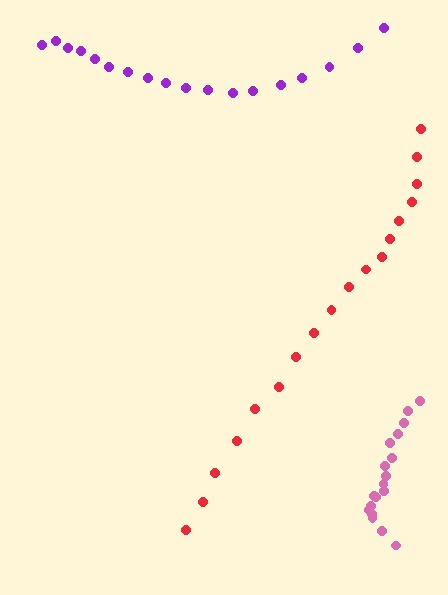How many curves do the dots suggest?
There are 3 distinct paths.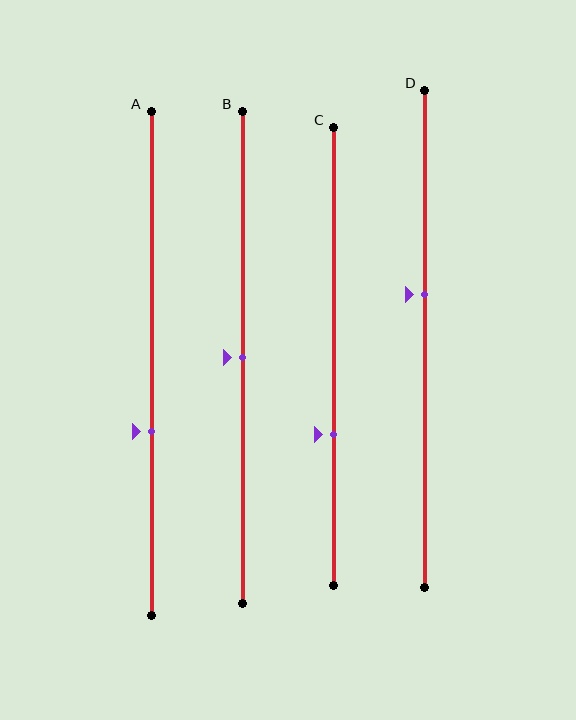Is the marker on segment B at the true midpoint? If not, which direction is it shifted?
Yes, the marker on segment B is at the true midpoint.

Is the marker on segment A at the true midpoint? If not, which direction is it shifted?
No, the marker on segment A is shifted downward by about 13% of the segment length.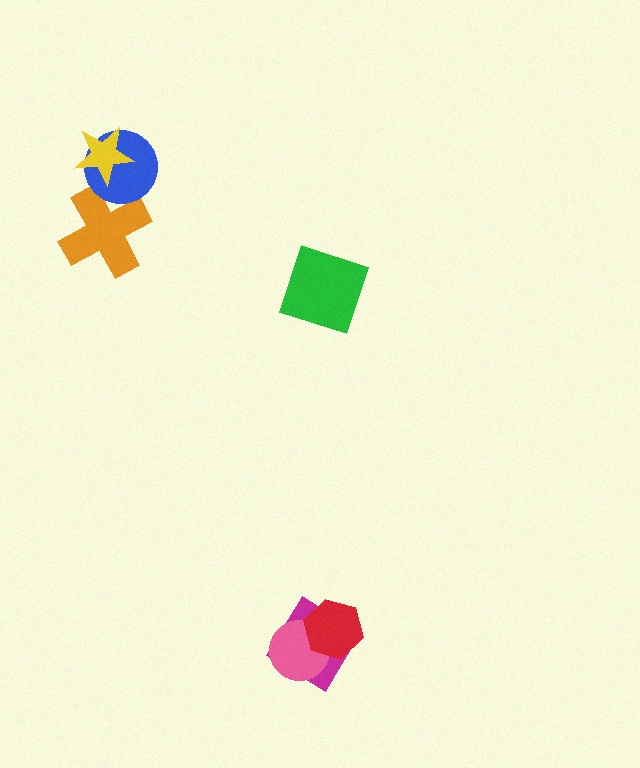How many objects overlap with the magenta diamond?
2 objects overlap with the magenta diamond.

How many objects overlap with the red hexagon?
2 objects overlap with the red hexagon.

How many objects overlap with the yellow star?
1 object overlaps with the yellow star.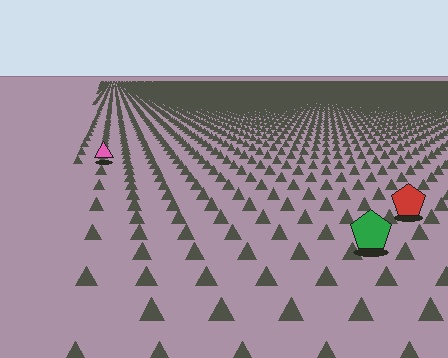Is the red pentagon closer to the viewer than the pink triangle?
Yes. The red pentagon is closer — you can tell from the texture gradient: the ground texture is coarser near it.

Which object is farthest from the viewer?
The pink triangle is farthest from the viewer. It appears smaller and the ground texture around it is denser.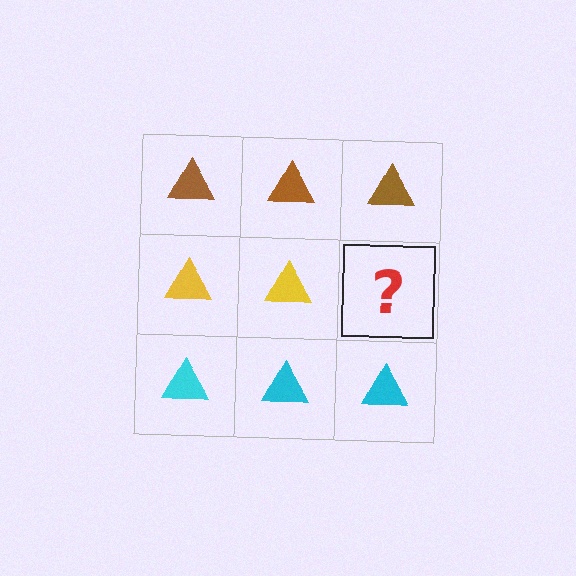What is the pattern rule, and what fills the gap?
The rule is that each row has a consistent color. The gap should be filled with a yellow triangle.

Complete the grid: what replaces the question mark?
The question mark should be replaced with a yellow triangle.